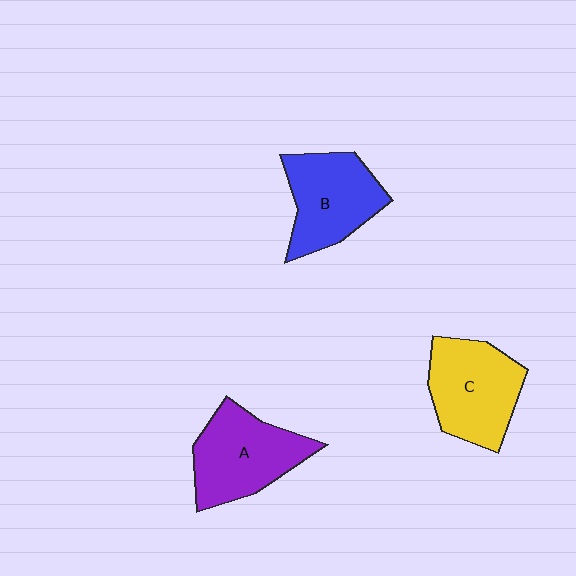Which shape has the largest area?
Shape C (yellow).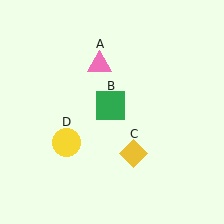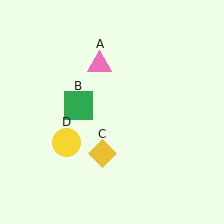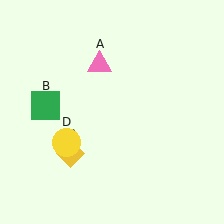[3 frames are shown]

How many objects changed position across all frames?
2 objects changed position: green square (object B), yellow diamond (object C).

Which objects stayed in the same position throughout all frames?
Pink triangle (object A) and yellow circle (object D) remained stationary.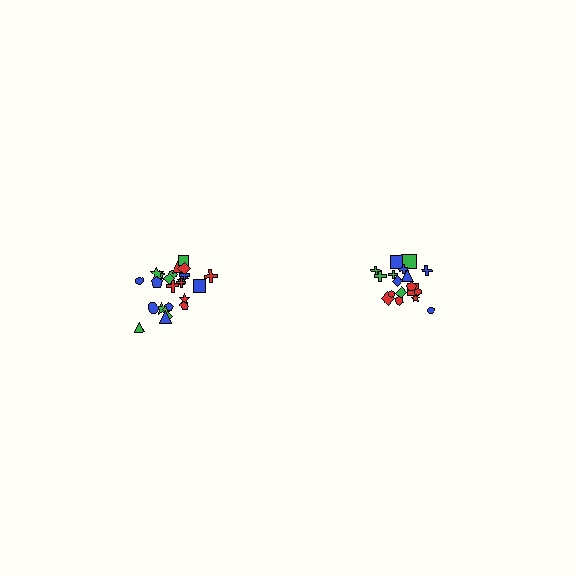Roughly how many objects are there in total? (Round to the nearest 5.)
Roughly 45 objects in total.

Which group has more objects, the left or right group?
The left group.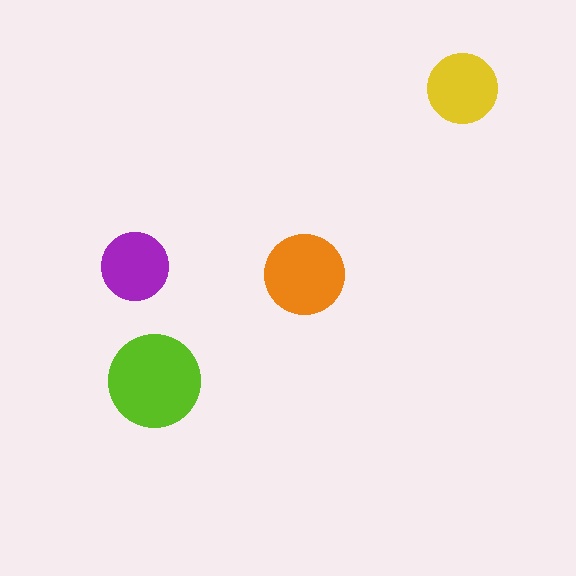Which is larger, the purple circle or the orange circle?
The orange one.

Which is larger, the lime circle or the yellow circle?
The lime one.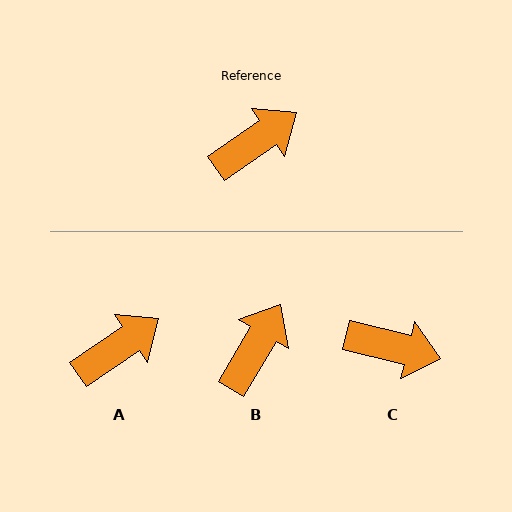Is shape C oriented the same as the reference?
No, it is off by about 48 degrees.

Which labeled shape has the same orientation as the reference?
A.